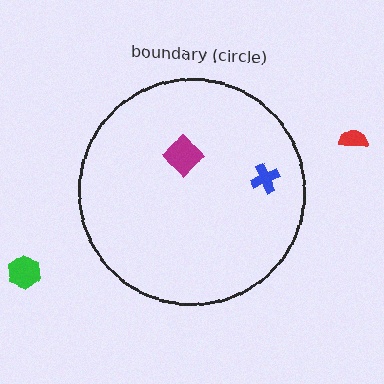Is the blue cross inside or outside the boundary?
Inside.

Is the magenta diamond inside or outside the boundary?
Inside.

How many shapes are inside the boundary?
2 inside, 2 outside.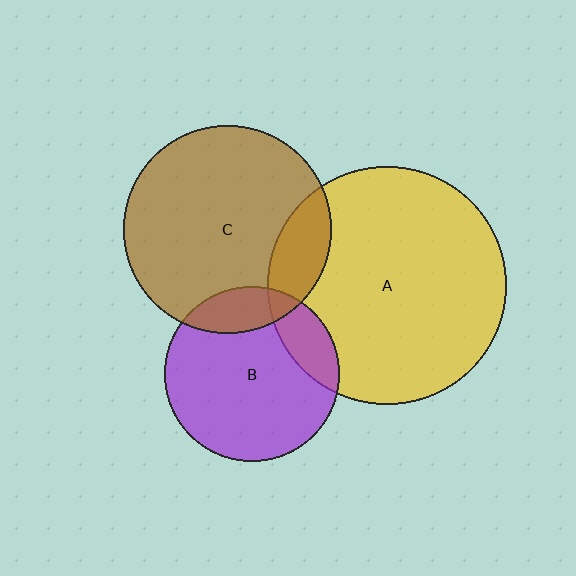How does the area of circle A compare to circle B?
Approximately 1.8 times.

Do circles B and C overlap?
Yes.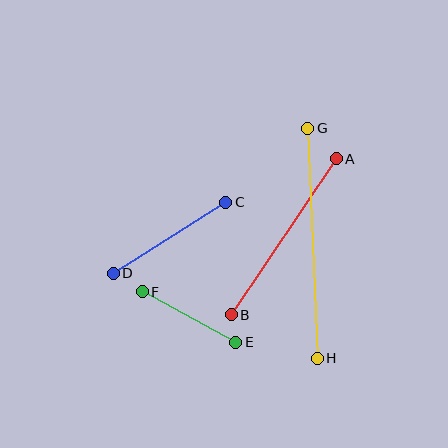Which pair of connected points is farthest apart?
Points G and H are farthest apart.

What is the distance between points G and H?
The distance is approximately 230 pixels.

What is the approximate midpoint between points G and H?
The midpoint is at approximately (312, 243) pixels.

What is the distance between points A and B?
The distance is approximately 188 pixels.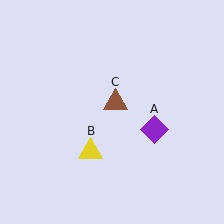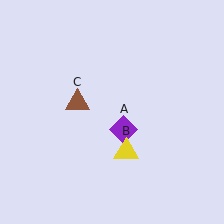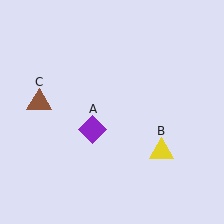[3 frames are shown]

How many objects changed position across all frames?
3 objects changed position: purple diamond (object A), yellow triangle (object B), brown triangle (object C).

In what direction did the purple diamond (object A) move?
The purple diamond (object A) moved left.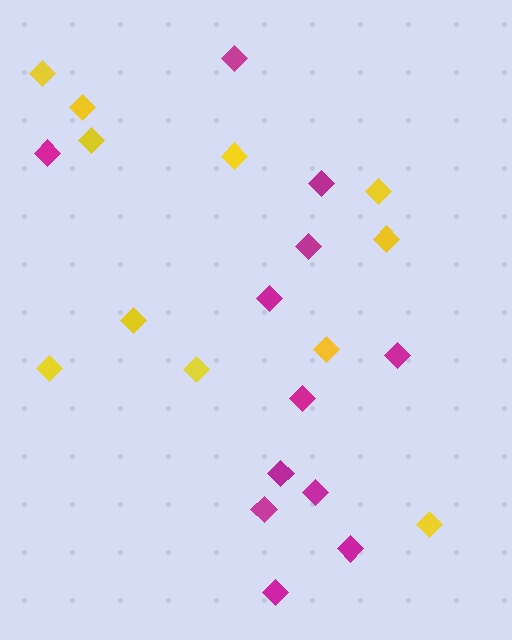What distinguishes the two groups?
There are 2 groups: one group of yellow diamonds (11) and one group of magenta diamonds (12).